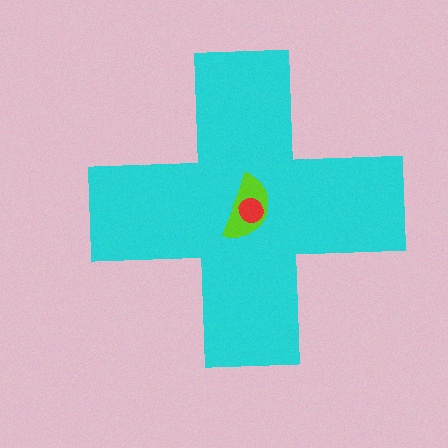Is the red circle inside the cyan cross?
Yes.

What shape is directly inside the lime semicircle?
The red circle.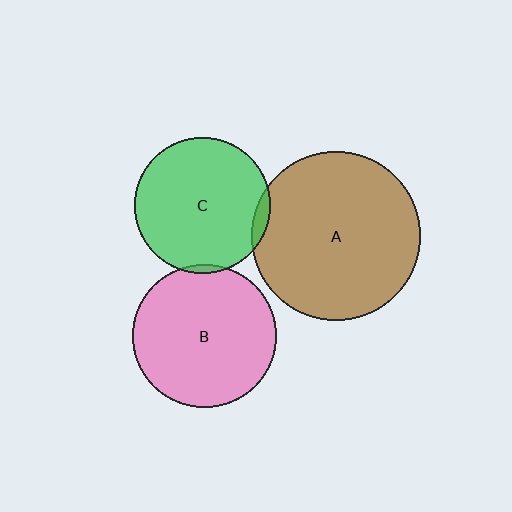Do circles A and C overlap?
Yes.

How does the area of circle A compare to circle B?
Approximately 1.4 times.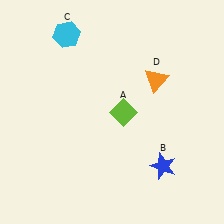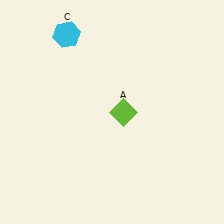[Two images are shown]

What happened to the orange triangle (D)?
The orange triangle (D) was removed in Image 2. It was in the top-right area of Image 1.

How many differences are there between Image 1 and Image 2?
There are 2 differences between the two images.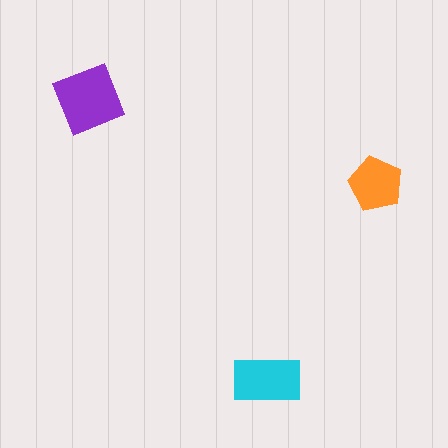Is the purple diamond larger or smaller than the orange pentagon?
Larger.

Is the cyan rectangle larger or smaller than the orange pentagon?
Larger.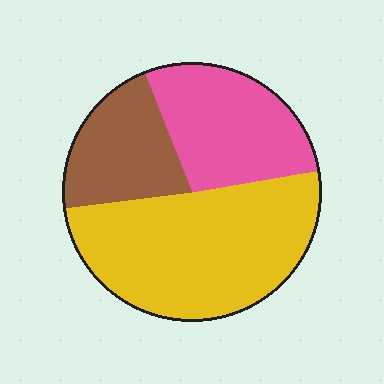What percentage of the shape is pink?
Pink covers about 30% of the shape.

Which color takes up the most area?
Yellow, at roughly 50%.